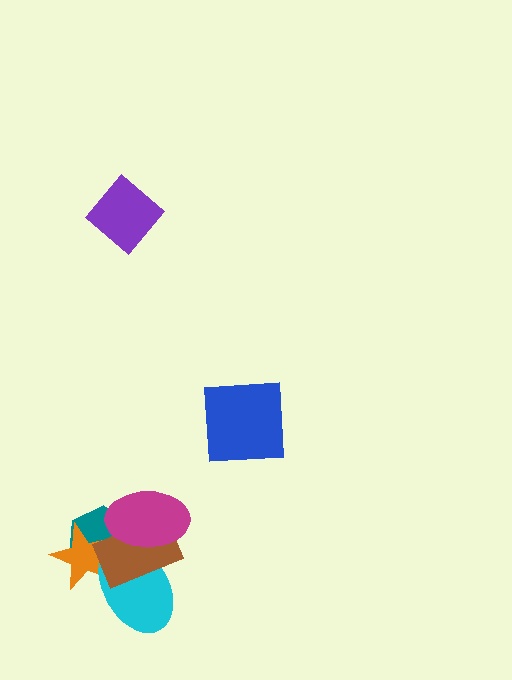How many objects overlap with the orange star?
3 objects overlap with the orange star.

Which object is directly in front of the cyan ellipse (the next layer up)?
The brown rectangle is directly in front of the cyan ellipse.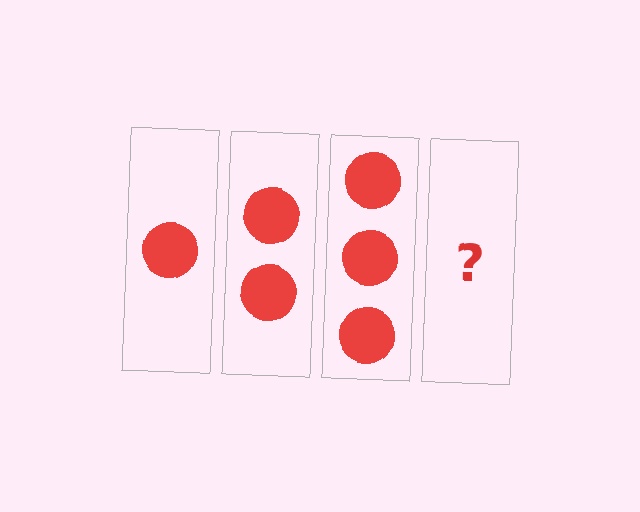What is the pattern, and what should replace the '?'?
The pattern is that each step adds one more circle. The '?' should be 4 circles.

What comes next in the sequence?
The next element should be 4 circles.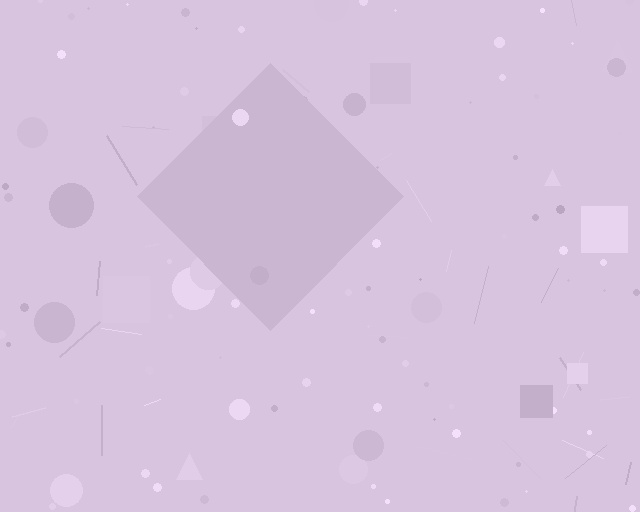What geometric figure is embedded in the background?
A diamond is embedded in the background.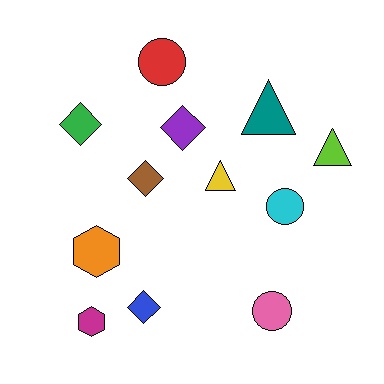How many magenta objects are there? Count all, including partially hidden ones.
There is 1 magenta object.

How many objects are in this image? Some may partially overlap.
There are 12 objects.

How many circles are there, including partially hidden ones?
There are 3 circles.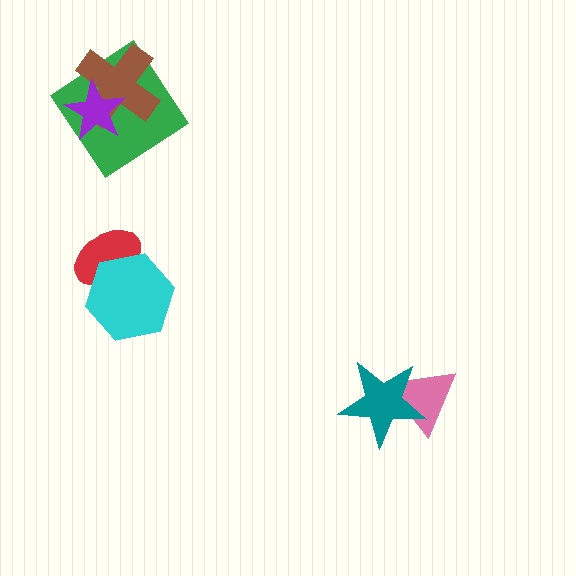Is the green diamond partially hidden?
Yes, it is partially covered by another shape.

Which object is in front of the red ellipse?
The cyan hexagon is in front of the red ellipse.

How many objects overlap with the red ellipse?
1 object overlaps with the red ellipse.